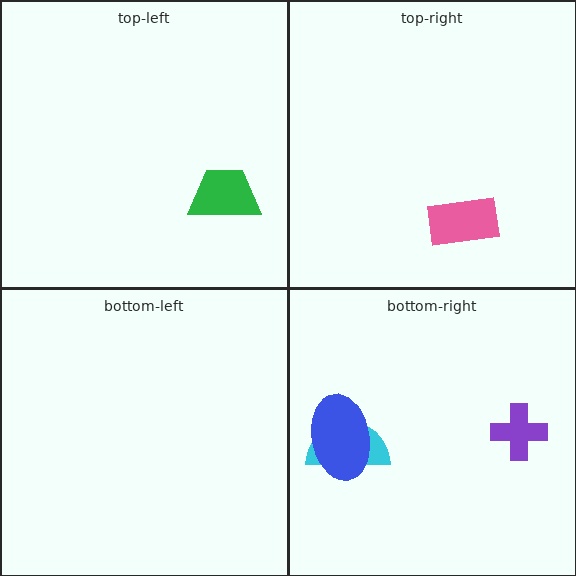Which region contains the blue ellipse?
The bottom-right region.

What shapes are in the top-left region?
The green trapezoid.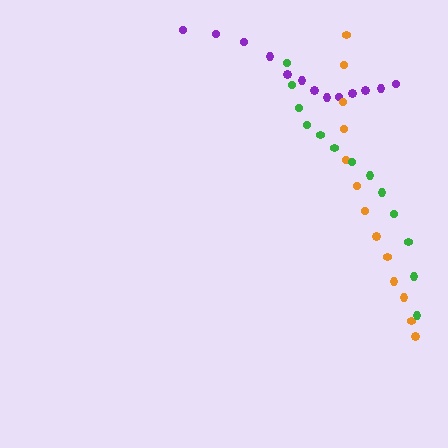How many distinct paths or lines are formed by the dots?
There are 3 distinct paths.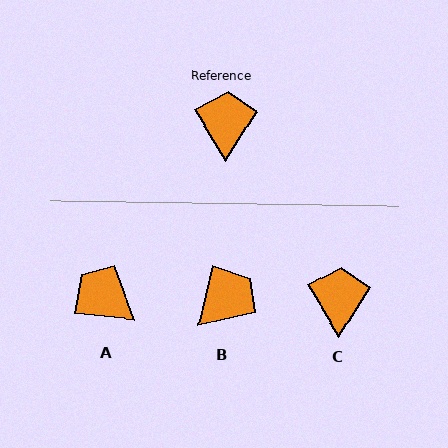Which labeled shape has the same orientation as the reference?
C.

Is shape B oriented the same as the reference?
No, it is off by about 46 degrees.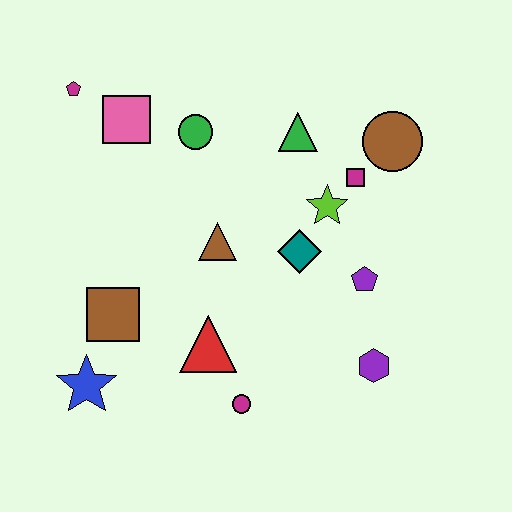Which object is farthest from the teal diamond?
The magenta pentagon is farthest from the teal diamond.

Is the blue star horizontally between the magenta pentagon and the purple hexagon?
Yes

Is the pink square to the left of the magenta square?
Yes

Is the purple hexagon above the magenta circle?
Yes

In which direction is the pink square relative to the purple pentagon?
The pink square is to the left of the purple pentagon.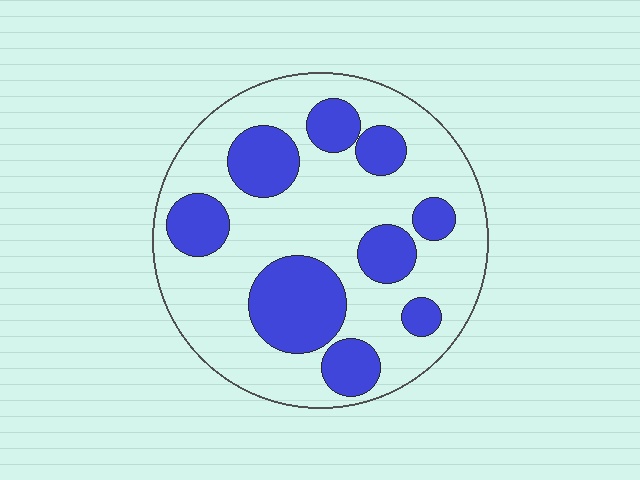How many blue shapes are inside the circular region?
9.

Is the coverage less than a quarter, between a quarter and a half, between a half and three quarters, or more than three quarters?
Between a quarter and a half.